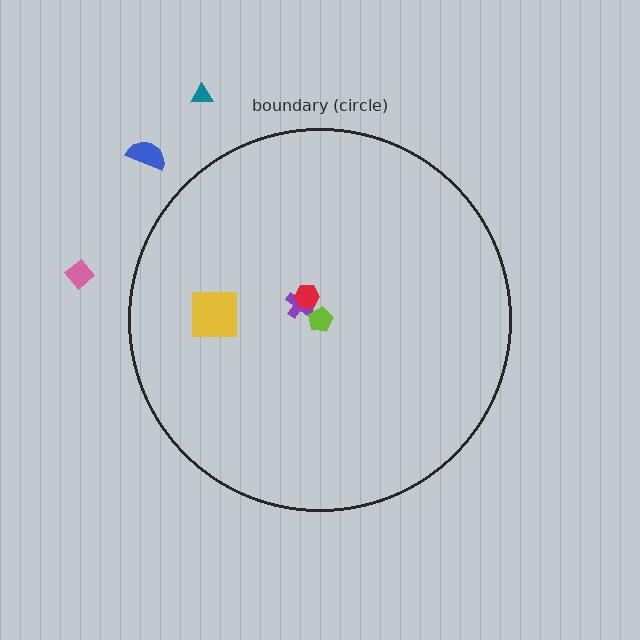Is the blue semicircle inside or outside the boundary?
Outside.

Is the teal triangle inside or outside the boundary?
Outside.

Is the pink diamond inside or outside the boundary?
Outside.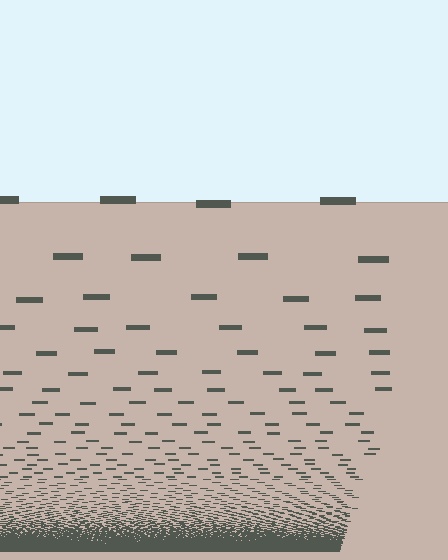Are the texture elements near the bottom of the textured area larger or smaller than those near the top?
Smaller. The gradient is inverted — elements near the bottom are smaller and denser.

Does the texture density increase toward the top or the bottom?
Density increases toward the bottom.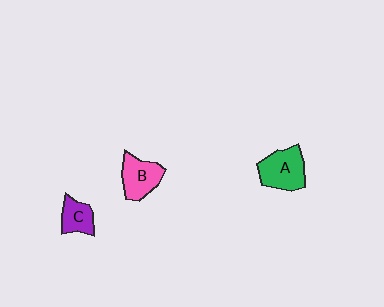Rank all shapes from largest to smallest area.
From largest to smallest: A (green), B (pink), C (purple).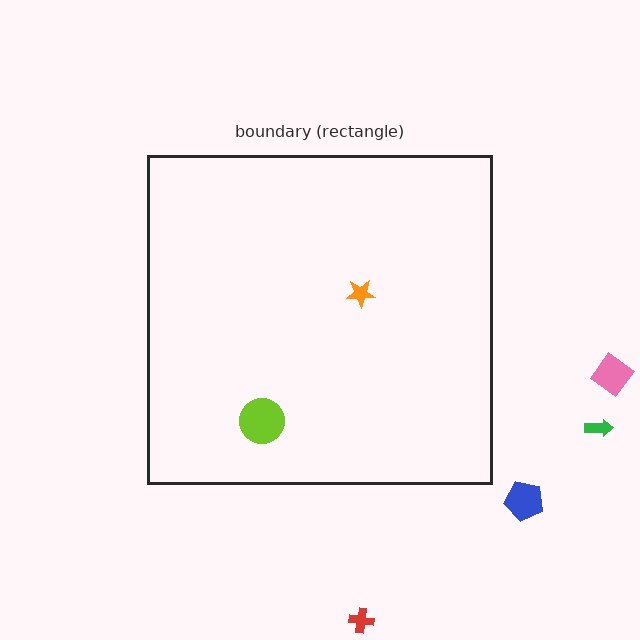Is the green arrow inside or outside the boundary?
Outside.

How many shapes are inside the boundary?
2 inside, 4 outside.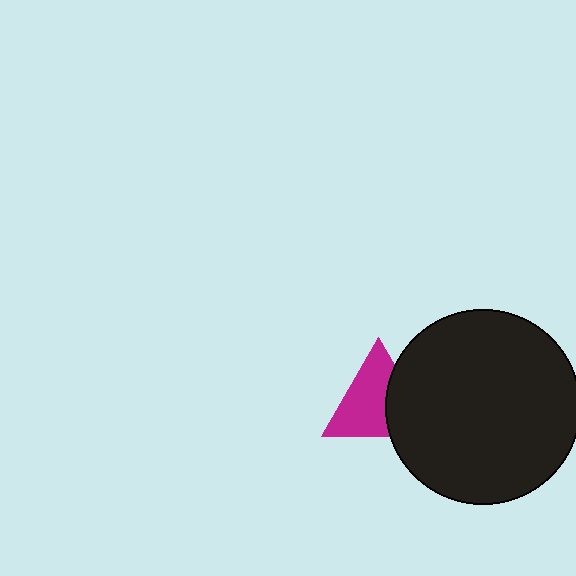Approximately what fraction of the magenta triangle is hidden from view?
Roughly 35% of the magenta triangle is hidden behind the black circle.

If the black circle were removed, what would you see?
You would see the complete magenta triangle.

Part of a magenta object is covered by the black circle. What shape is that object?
It is a triangle.